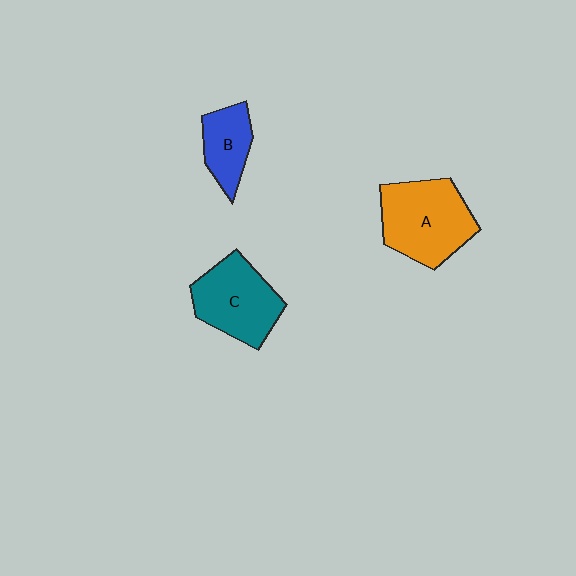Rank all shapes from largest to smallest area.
From largest to smallest: A (orange), C (teal), B (blue).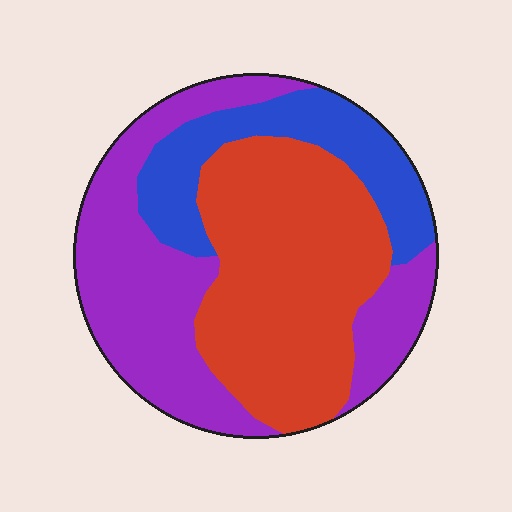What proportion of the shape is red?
Red takes up about two fifths (2/5) of the shape.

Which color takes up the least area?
Blue, at roughly 20%.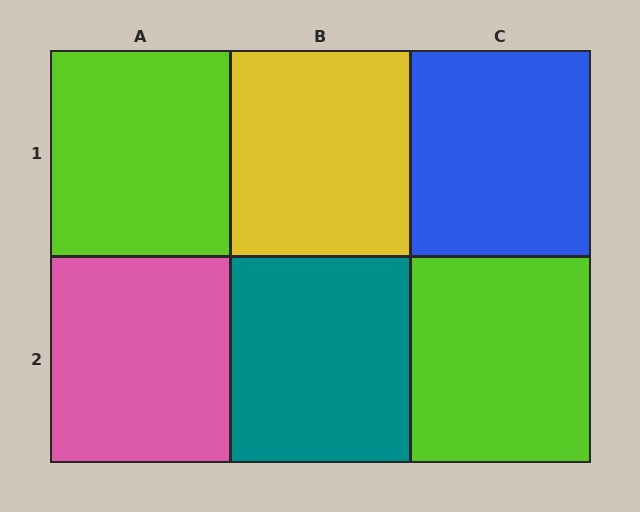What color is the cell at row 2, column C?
Lime.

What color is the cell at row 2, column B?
Teal.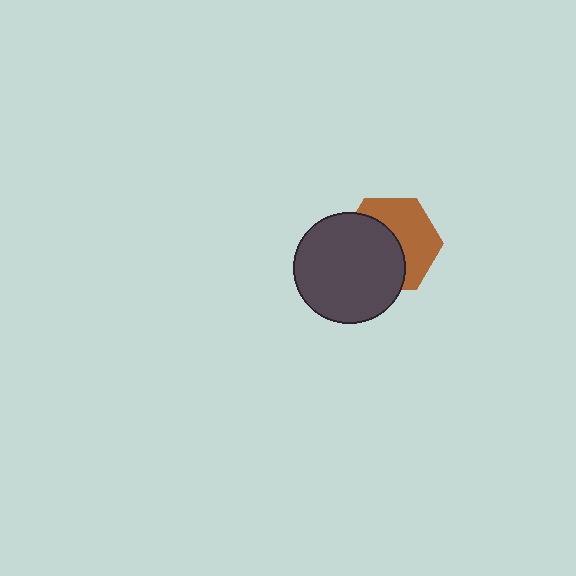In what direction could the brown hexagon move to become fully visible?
The brown hexagon could move toward the upper-right. That would shift it out from behind the dark gray circle entirely.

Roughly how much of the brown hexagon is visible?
About half of it is visible (roughly 49%).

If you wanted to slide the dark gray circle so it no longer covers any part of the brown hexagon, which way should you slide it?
Slide it toward the lower-left — that is the most direct way to separate the two shapes.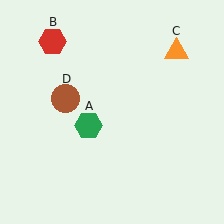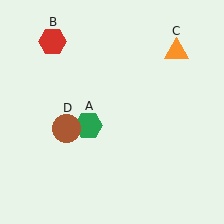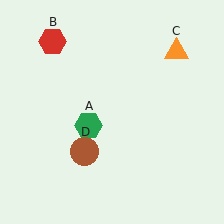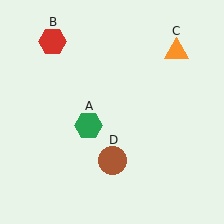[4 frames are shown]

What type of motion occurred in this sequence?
The brown circle (object D) rotated counterclockwise around the center of the scene.